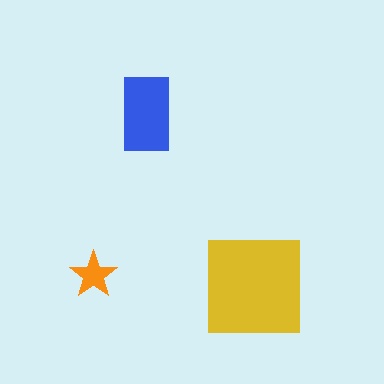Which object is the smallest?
The orange star.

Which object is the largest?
The yellow square.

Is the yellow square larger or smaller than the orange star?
Larger.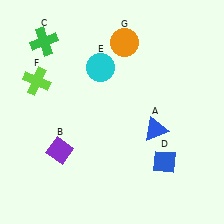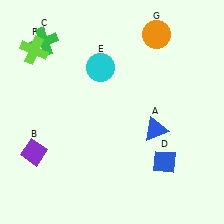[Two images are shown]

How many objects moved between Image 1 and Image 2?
3 objects moved between the two images.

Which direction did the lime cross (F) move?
The lime cross (F) moved up.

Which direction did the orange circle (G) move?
The orange circle (G) moved right.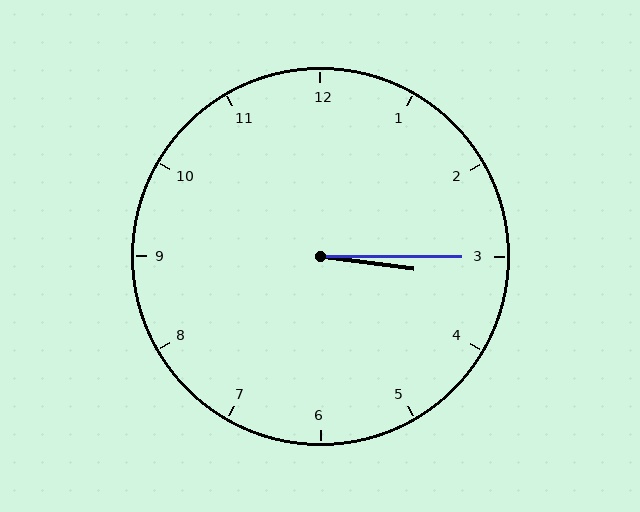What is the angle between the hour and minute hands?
Approximately 8 degrees.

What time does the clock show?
3:15.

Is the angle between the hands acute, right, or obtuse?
It is acute.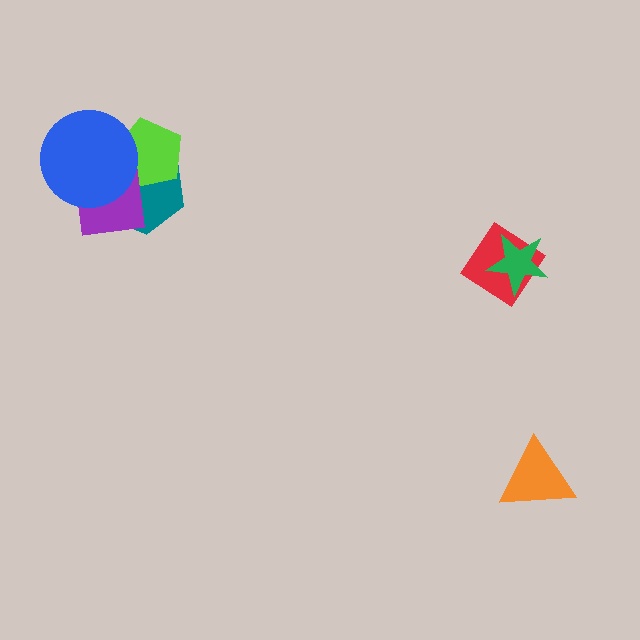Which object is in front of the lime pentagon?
The blue circle is in front of the lime pentagon.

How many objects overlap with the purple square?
2 objects overlap with the purple square.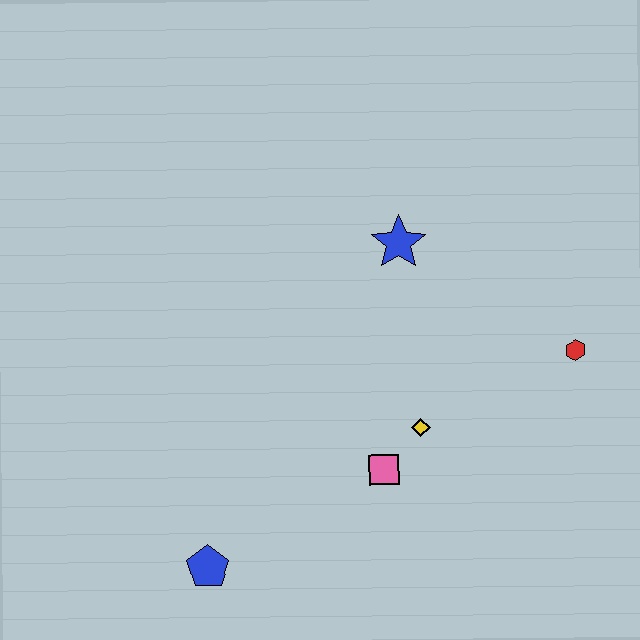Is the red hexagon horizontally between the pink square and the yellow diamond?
No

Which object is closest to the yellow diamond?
The pink square is closest to the yellow diamond.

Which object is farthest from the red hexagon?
The blue pentagon is farthest from the red hexagon.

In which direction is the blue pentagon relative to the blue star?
The blue pentagon is below the blue star.